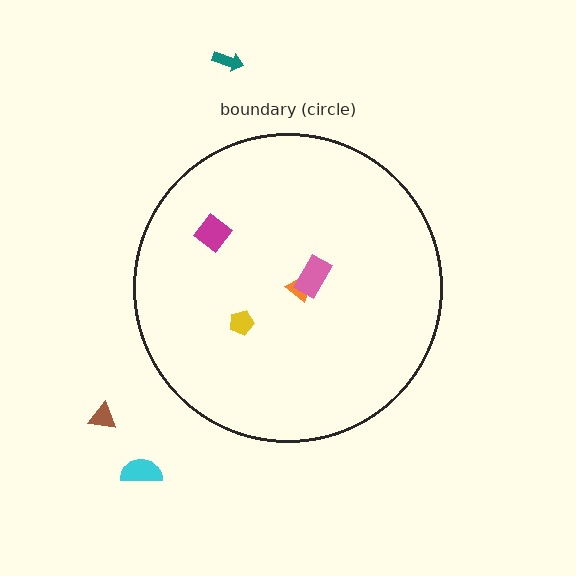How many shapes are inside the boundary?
4 inside, 3 outside.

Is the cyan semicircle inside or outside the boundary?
Outside.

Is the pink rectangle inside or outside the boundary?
Inside.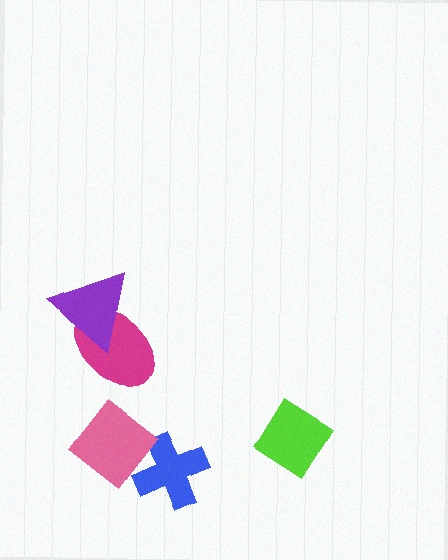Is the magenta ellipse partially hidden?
Yes, it is partially covered by another shape.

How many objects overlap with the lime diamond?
0 objects overlap with the lime diamond.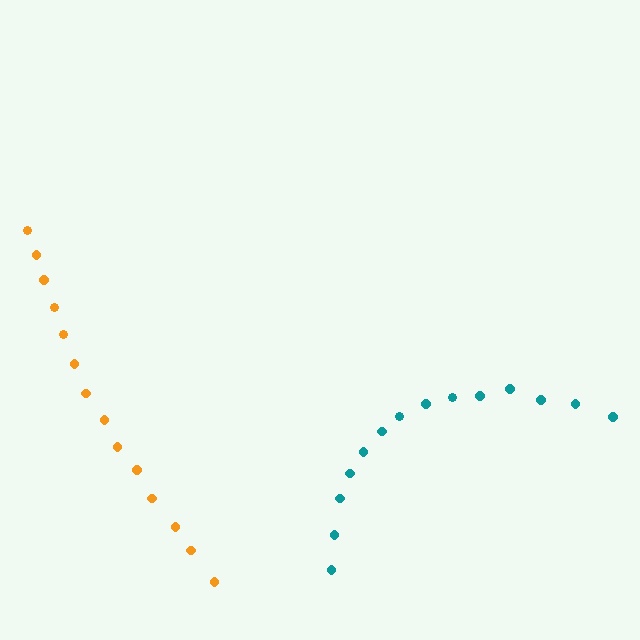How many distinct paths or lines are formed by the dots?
There are 2 distinct paths.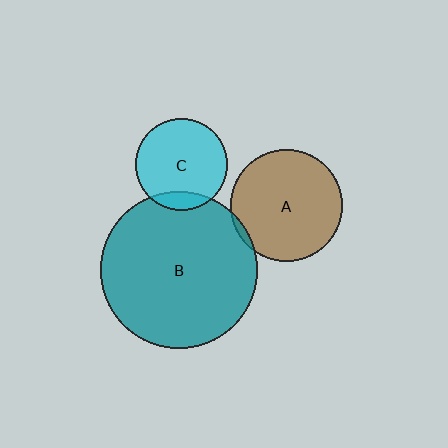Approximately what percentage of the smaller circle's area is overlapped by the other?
Approximately 10%.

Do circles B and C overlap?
Yes.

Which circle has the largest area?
Circle B (teal).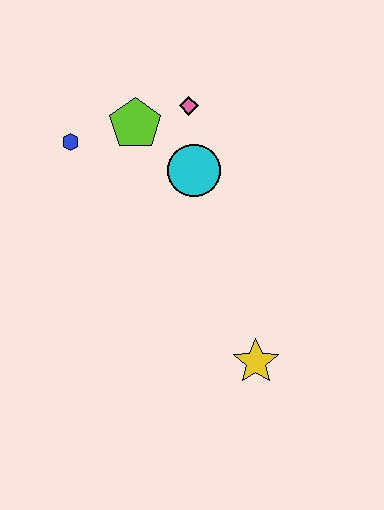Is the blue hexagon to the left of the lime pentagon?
Yes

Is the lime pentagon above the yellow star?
Yes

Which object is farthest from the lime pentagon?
The yellow star is farthest from the lime pentagon.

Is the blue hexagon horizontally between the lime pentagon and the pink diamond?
No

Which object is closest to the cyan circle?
The pink diamond is closest to the cyan circle.